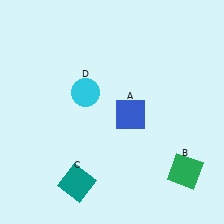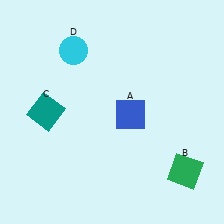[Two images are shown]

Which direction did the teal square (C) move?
The teal square (C) moved up.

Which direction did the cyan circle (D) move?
The cyan circle (D) moved up.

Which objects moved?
The objects that moved are: the teal square (C), the cyan circle (D).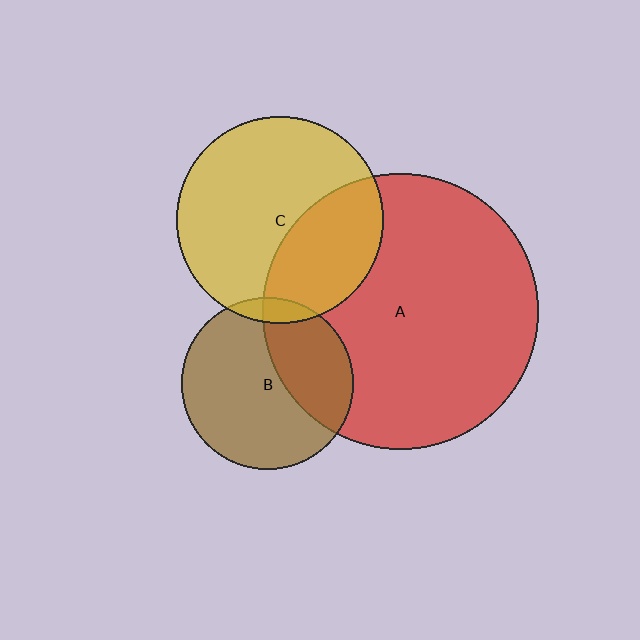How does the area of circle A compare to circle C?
Approximately 1.8 times.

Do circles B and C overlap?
Yes.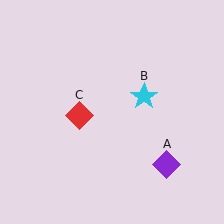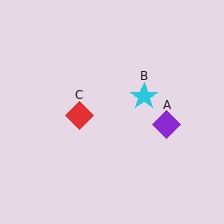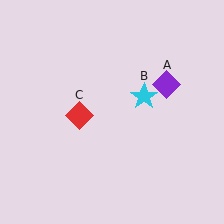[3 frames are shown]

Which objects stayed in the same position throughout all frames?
Cyan star (object B) and red diamond (object C) remained stationary.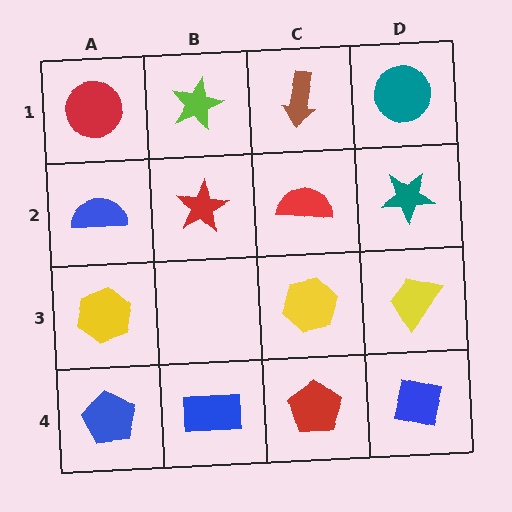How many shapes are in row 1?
4 shapes.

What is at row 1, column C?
A brown arrow.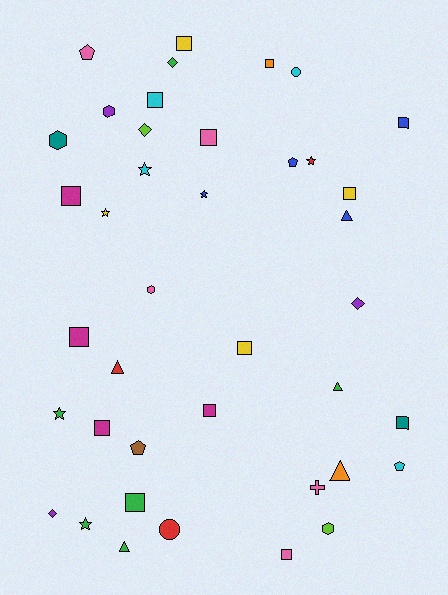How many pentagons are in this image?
There are 4 pentagons.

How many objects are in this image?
There are 40 objects.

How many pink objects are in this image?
There are 5 pink objects.